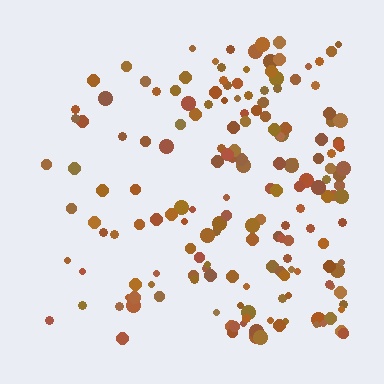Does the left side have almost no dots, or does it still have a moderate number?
Still a moderate number, just noticeably fewer than the right.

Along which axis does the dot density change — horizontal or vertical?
Horizontal.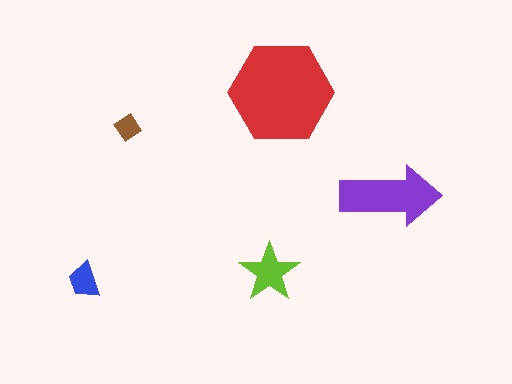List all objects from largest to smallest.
The red hexagon, the purple arrow, the lime star, the blue trapezoid, the brown diamond.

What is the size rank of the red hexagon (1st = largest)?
1st.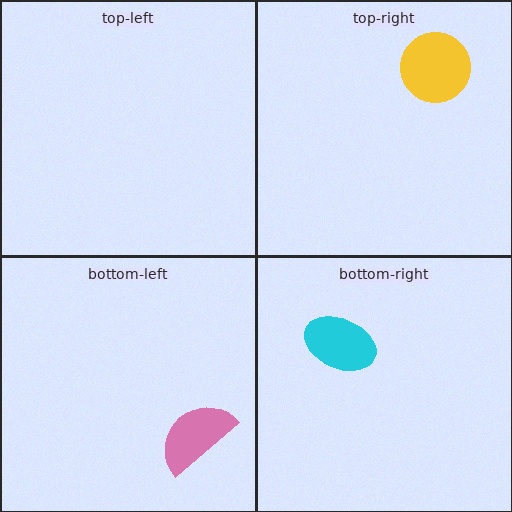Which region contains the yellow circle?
The top-right region.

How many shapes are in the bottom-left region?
1.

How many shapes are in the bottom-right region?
1.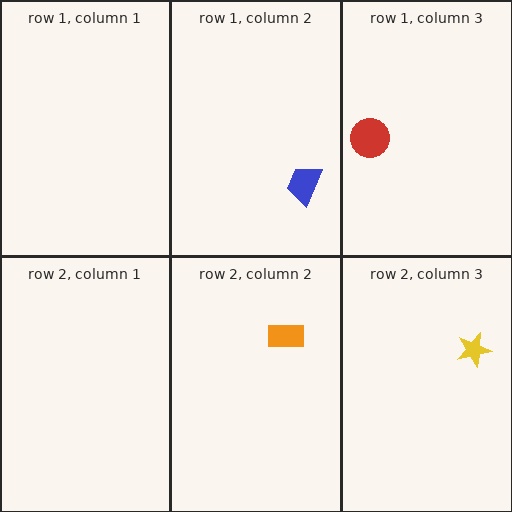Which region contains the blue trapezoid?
The row 1, column 2 region.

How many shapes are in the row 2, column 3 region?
1.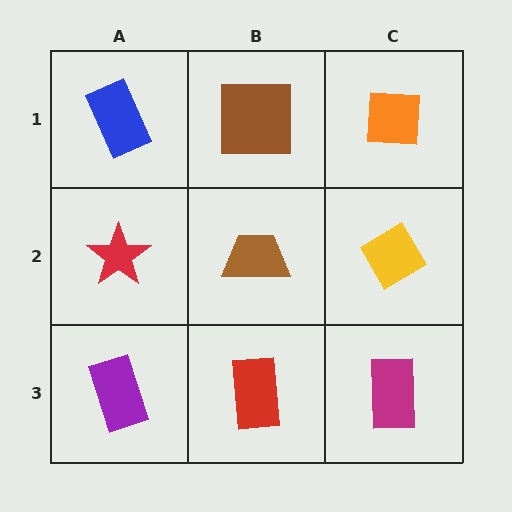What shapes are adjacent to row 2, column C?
An orange square (row 1, column C), a magenta rectangle (row 3, column C), a brown trapezoid (row 2, column B).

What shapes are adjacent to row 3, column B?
A brown trapezoid (row 2, column B), a purple rectangle (row 3, column A), a magenta rectangle (row 3, column C).